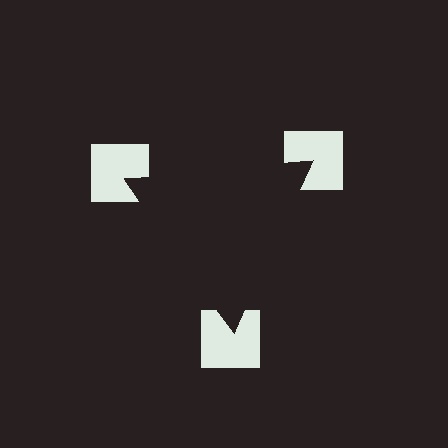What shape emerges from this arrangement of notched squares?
An illusory triangle — its edges are inferred from the aligned wedge cuts in the notched squares, not physically drawn.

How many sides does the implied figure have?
3 sides.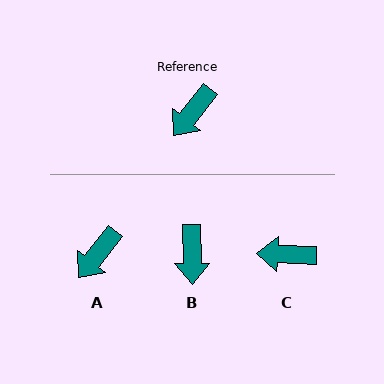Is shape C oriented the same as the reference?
No, it is off by about 54 degrees.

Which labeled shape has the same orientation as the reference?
A.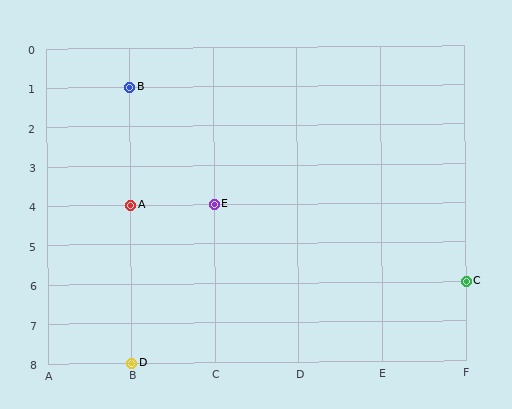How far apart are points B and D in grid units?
Points B and D are 7 rows apart.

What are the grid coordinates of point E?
Point E is at grid coordinates (C, 4).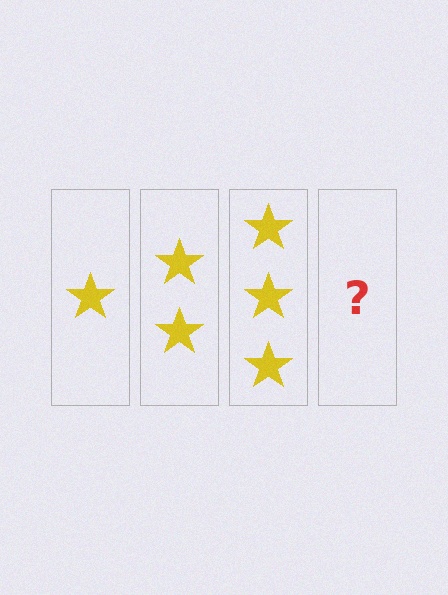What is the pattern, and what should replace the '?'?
The pattern is that each step adds one more star. The '?' should be 4 stars.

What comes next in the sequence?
The next element should be 4 stars.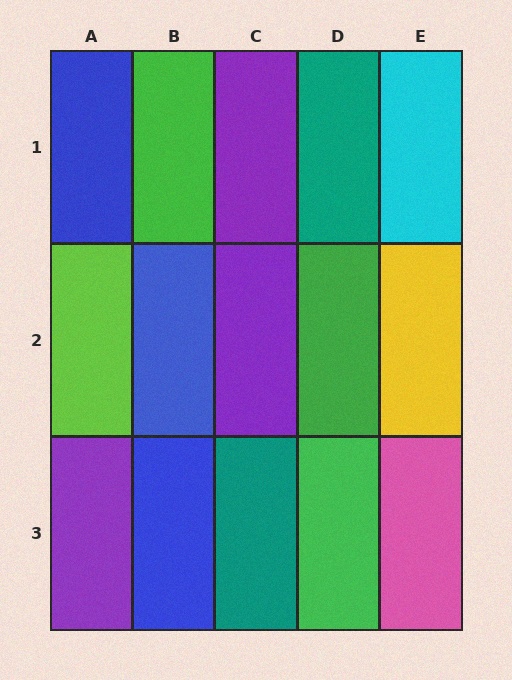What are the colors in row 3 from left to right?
Purple, blue, teal, green, pink.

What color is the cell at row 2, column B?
Blue.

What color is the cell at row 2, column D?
Green.